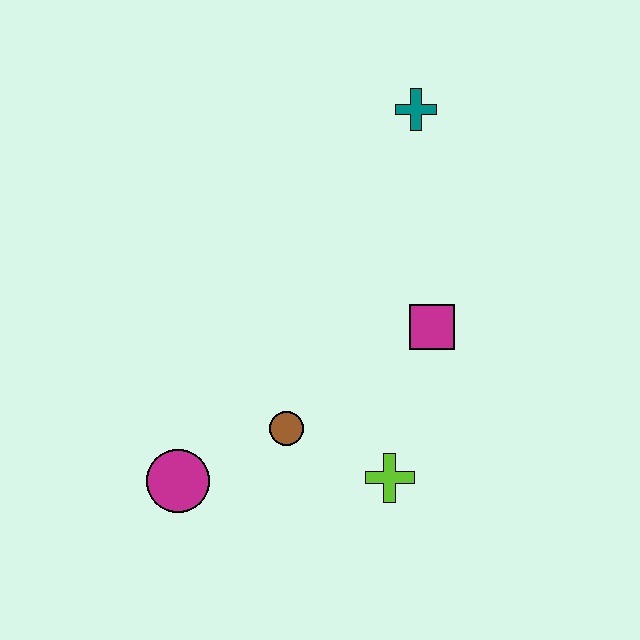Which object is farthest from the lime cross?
The teal cross is farthest from the lime cross.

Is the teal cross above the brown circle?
Yes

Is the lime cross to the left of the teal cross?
Yes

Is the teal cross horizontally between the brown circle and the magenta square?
Yes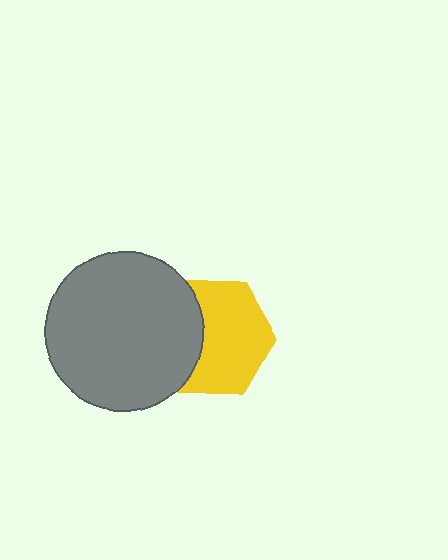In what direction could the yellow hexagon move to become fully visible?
The yellow hexagon could move right. That would shift it out from behind the gray circle entirely.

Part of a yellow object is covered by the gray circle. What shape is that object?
It is a hexagon.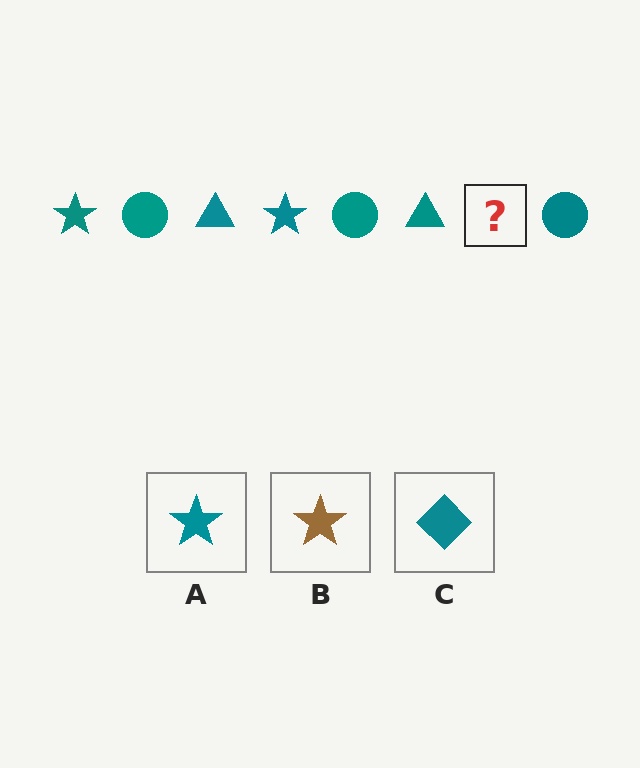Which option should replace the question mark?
Option A.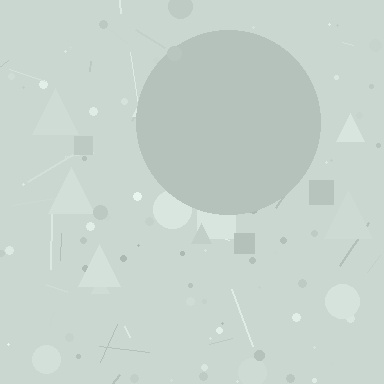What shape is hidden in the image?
A circle is hidden in the image.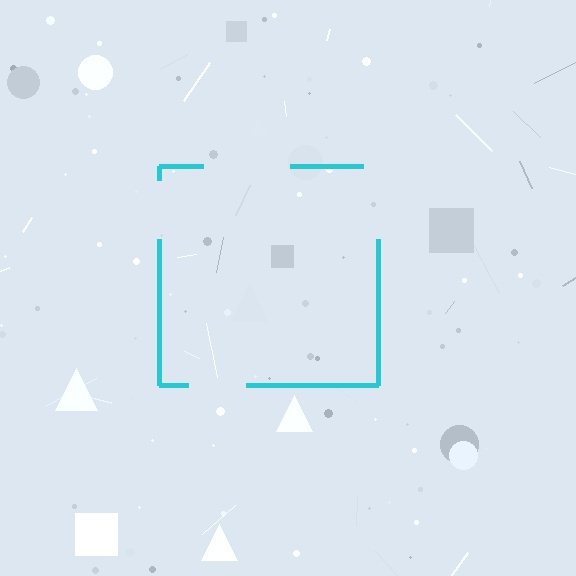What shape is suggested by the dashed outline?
The dashed outline suggests a square.